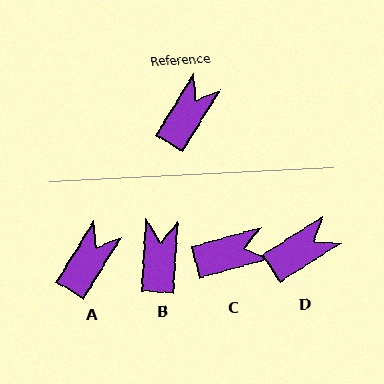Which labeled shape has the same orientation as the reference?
A.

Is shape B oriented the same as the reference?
No, it is off by about 28 degrees.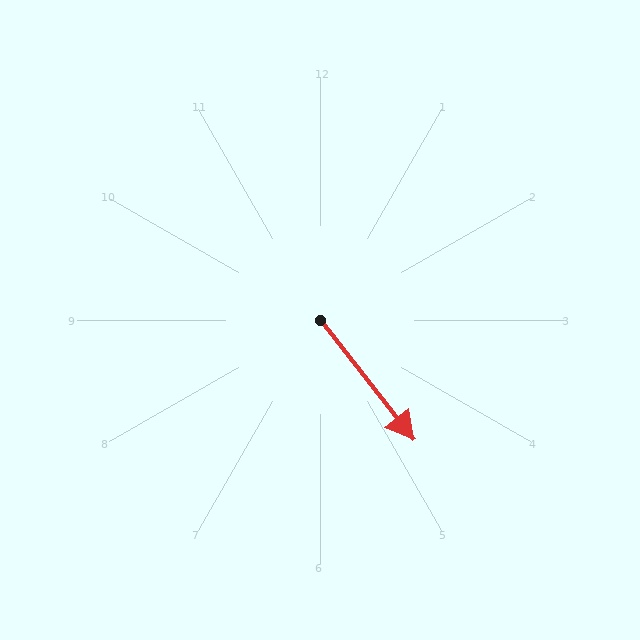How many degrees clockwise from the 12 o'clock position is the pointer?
Approximately 142 degrees.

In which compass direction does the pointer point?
Southeast.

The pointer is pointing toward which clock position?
Roughly 5 o'clock.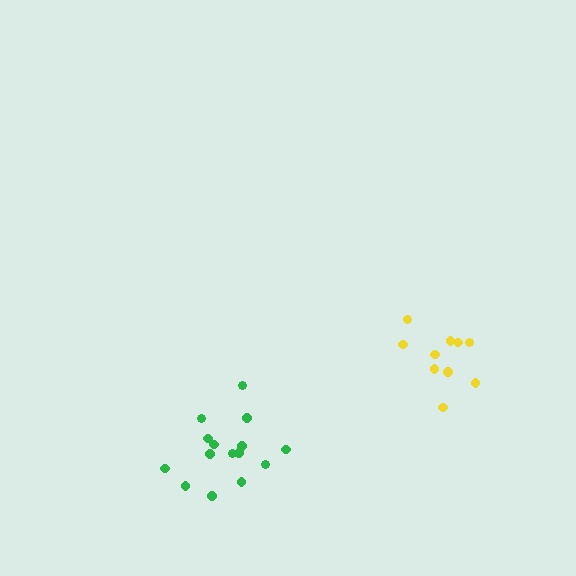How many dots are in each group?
Group 1: 15 dots, Group 2: 10 dots (25 total).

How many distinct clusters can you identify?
There are 2 distinct clusters.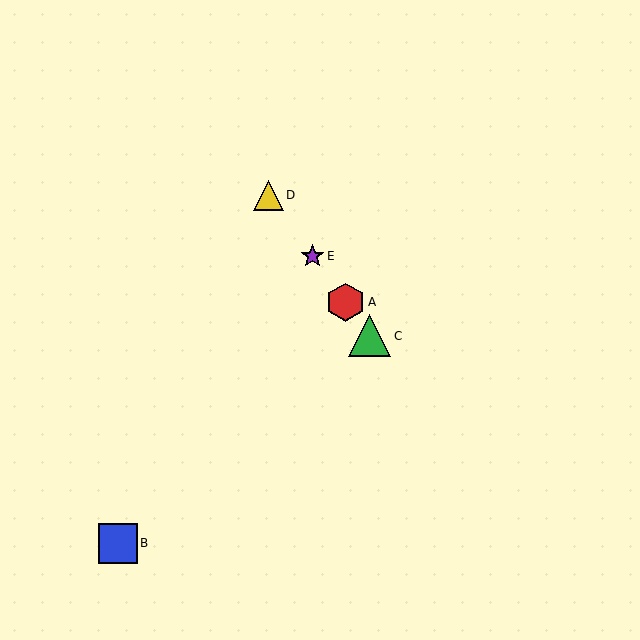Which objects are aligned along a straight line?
Objects A, C, D, E are aligned along a straight line.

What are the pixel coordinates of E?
Object E is at (312, 256).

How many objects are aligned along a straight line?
4 objects (A, C, D, E) are aligned along a straight line.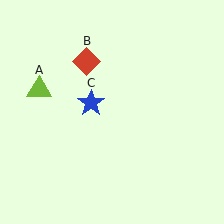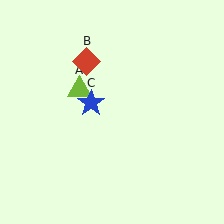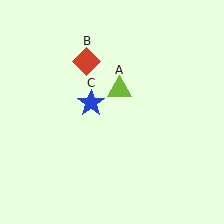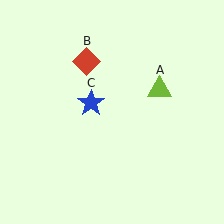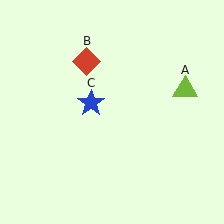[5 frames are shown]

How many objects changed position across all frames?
1 object changed position: lime triangle (object A).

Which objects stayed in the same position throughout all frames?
Red diamond (object B) and blue star (object C) remained stationary.